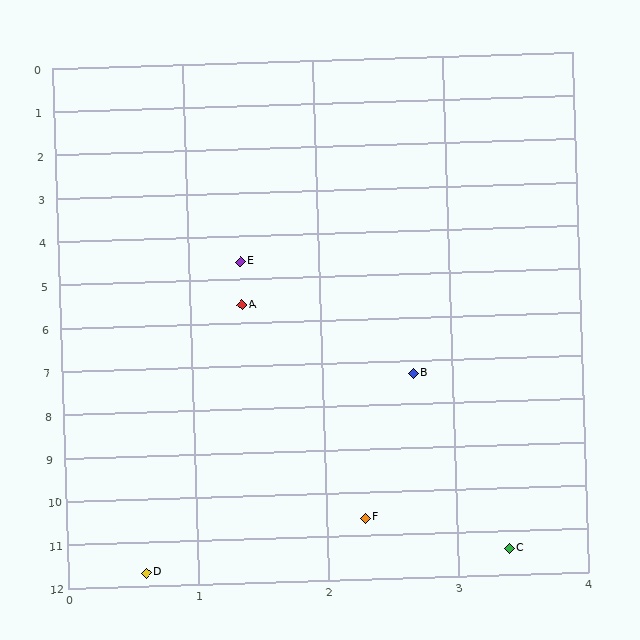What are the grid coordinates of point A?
Point A is at approximately (1.4, 5.6).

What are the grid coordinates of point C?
Point C is at approximately (3.4, 11.4).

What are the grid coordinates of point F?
Point F is at approximately (2.3, 10.6).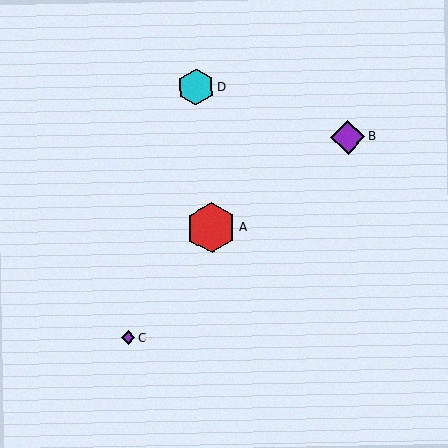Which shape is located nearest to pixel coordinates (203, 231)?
The red hexagon (labeled A) at (211, 228) is nearest to that location.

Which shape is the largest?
The red hexagon (labeled A) is the largest.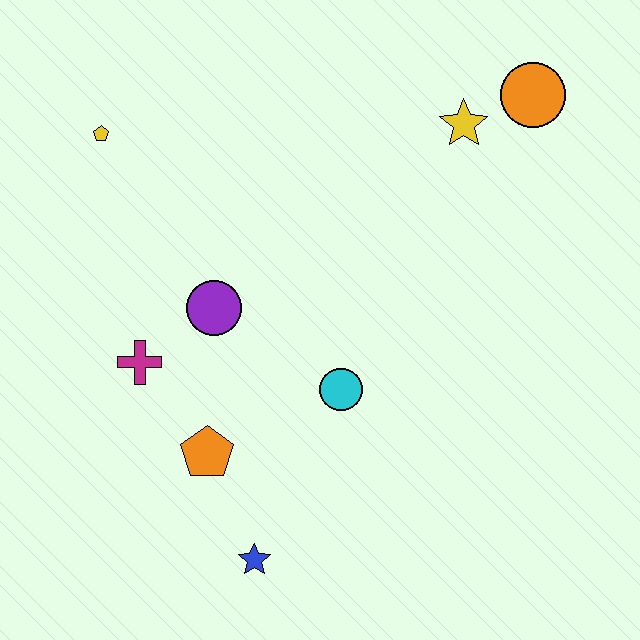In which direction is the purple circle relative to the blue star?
The purple circle is above the blue star.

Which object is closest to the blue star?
The orange pentagon is closest to the blue star.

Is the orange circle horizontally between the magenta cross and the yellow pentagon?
No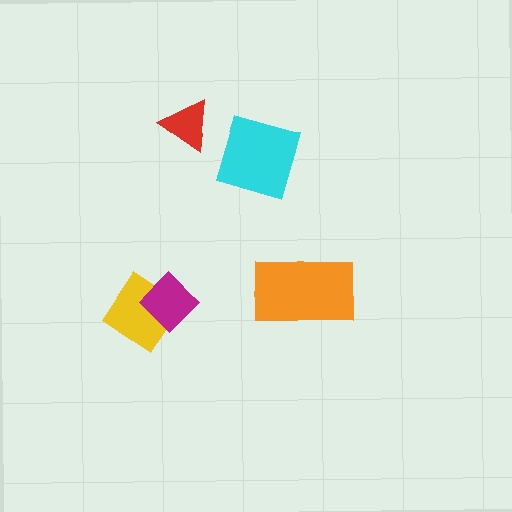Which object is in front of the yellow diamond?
The magenta diamond is in front of the yellow diamond.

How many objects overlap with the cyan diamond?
0 objects overlap with the cyan diamond.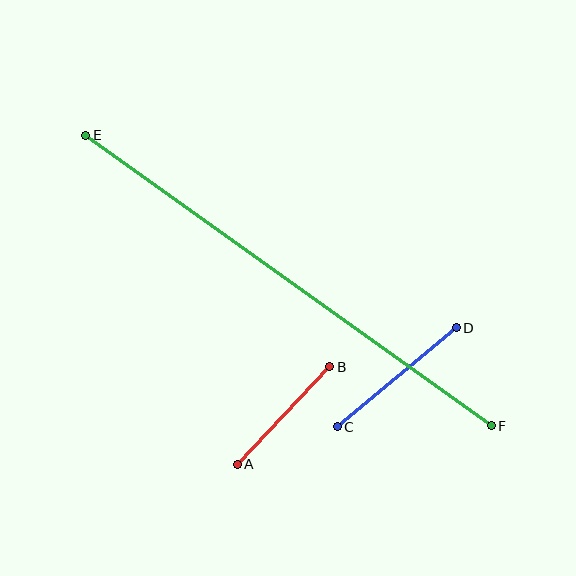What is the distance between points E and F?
The distance is approximately 499 pixels.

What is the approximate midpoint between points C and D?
The midpoint is at approximately (397, 377) pixels.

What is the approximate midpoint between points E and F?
The midpoint is at approximately (288, 280) pixels.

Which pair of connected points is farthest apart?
Points E and F are farthest apart.